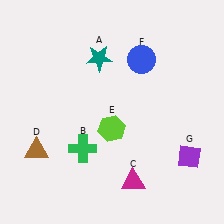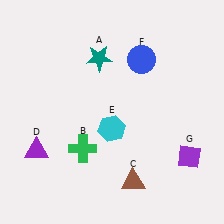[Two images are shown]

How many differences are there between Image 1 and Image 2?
There are 3 differences between the two images.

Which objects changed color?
C changed from magenta to brown. D changed from brown to purple. E changed from lime to cyan.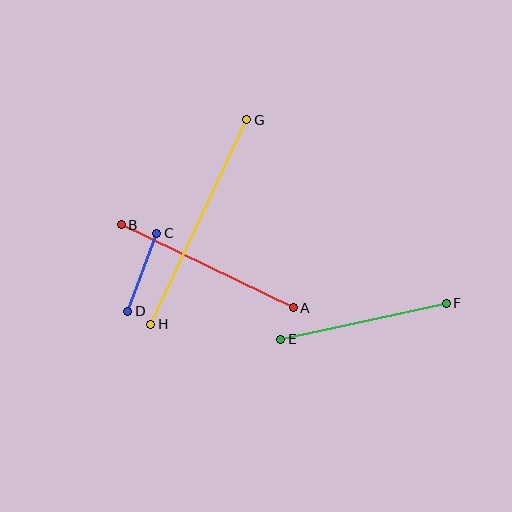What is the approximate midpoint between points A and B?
The midpoint is at approximately (207, 266) pixels.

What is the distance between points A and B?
The distance is approximately 191 pixels.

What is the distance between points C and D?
The distance is approximately 83 pixels.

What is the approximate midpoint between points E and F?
The midpoint is at approximately (364, 321) pixels.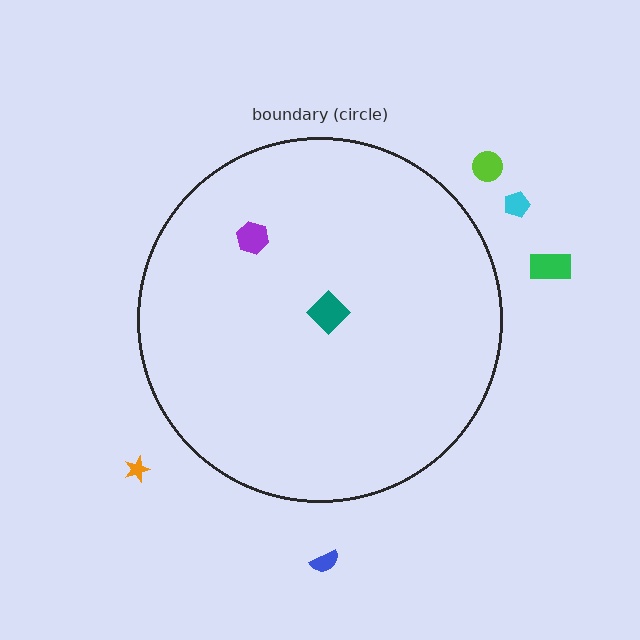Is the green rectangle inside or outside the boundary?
Outside.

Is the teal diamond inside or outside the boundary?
Inside.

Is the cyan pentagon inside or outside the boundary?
Outside.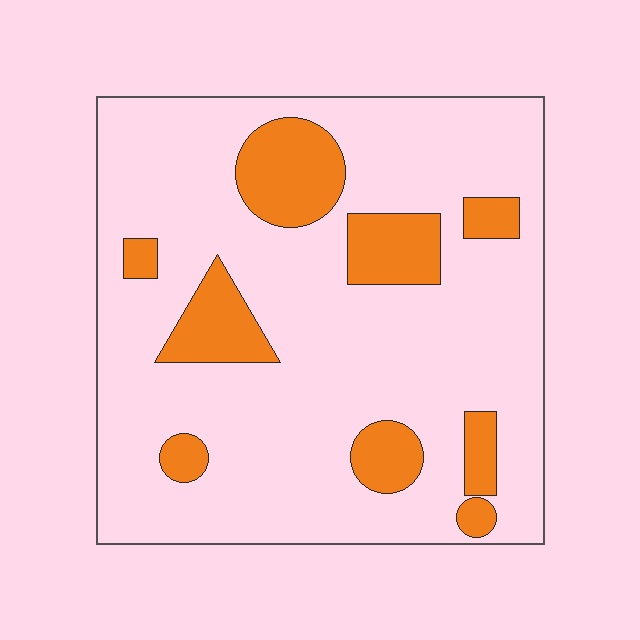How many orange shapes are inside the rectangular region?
9.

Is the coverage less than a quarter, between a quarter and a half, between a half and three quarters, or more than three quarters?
Less than a quarter.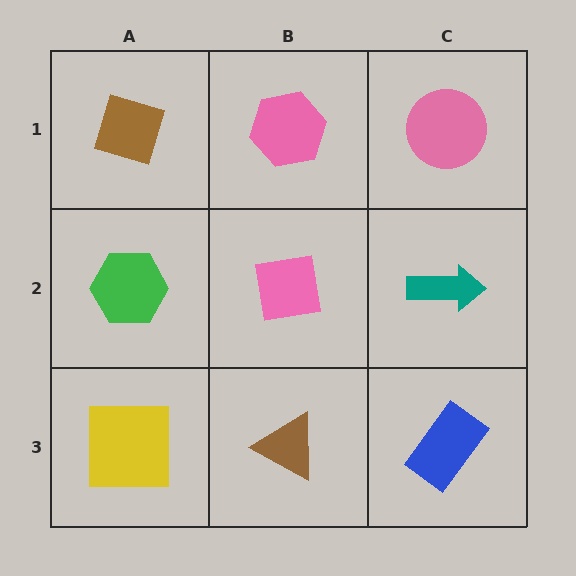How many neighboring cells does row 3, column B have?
3.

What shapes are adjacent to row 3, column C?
A teal arrow (row 2, column C), a brown triangle (row 3, column B).